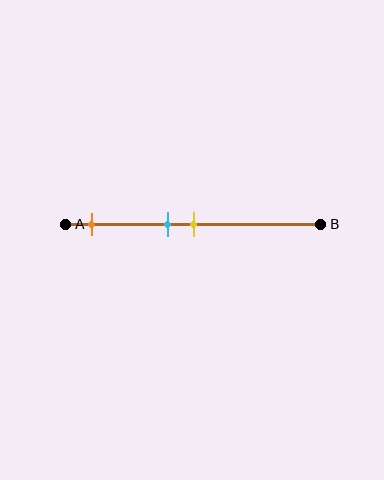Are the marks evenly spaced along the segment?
No, the marks are not evenly spaced.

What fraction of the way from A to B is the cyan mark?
The cyan mark is approximately 40% (0.4) of the way from A to B.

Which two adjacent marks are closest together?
The cyan and yellow marks are the closest adjacent pair.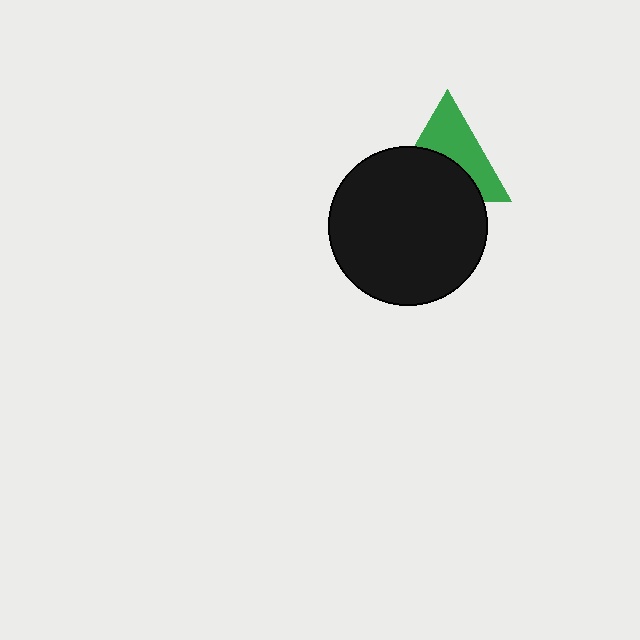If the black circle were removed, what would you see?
You would see the complete green triangle.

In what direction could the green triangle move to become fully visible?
The green triangle could move up. That would shift it out from behind the black circle entirely.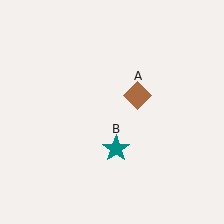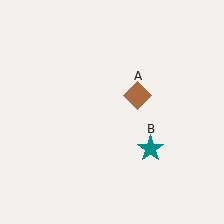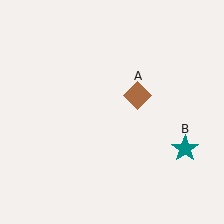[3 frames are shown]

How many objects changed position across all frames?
1 object changed position: teal star (object B).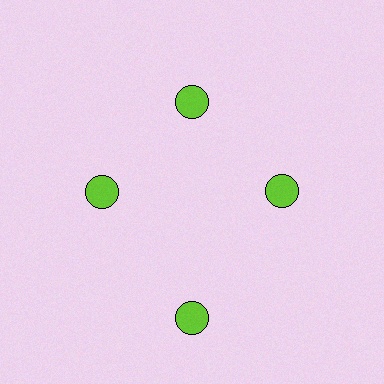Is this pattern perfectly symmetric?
No. The 4 lime circles are arranged in a ring, but one element near the 6 o'clock position is pushed outward from the center, breaking the 4-fold rotational symmetry.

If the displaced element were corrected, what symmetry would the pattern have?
It would have 4-fold rotational symmetry — the pattern would map onto itself every 90 degrees.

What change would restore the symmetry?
The symmetry would be restored by moving it inward, back onto the ring so that all 4 circles sit at equal angles and equal distance from the center.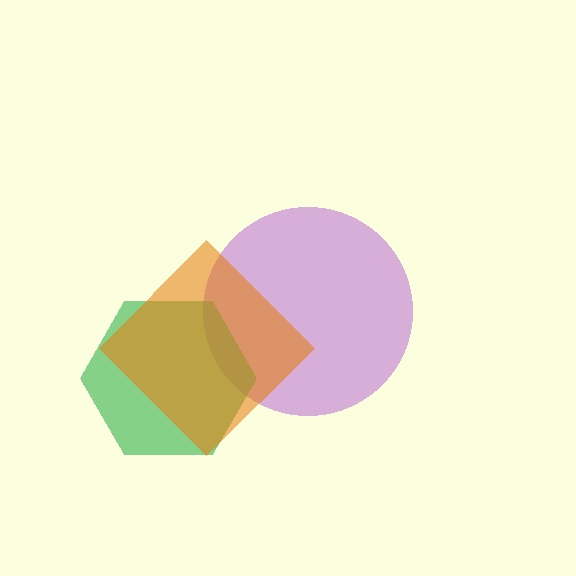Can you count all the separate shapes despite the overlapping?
Yes, there are 3 separate shapes.